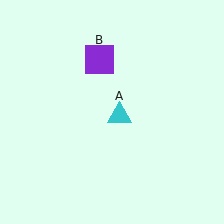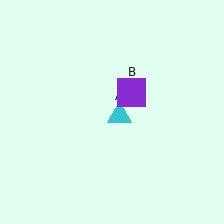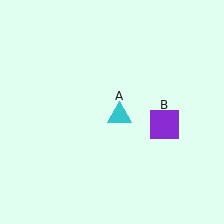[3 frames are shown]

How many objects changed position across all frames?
1 object changed position: purple square (object B).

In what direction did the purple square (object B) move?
The purple square (object B) moved down and to the right.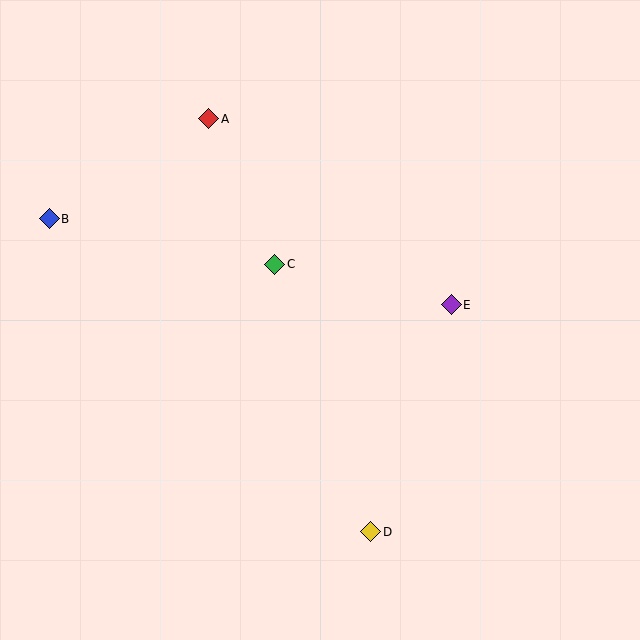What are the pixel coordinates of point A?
Point A is at (209, 119).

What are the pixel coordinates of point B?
Point B is at (49, 219).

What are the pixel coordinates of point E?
Point E is at (451, 305).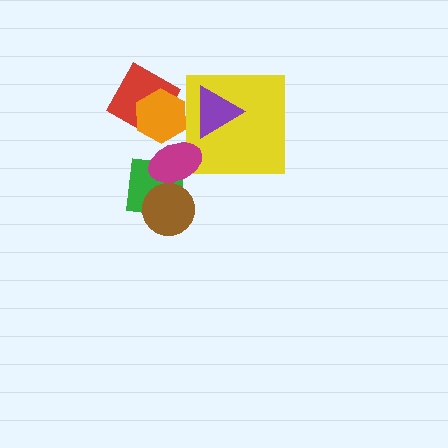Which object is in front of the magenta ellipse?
The brown circle is in front of the magenta ellipse.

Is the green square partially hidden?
Yes, it is partially covered by another shape.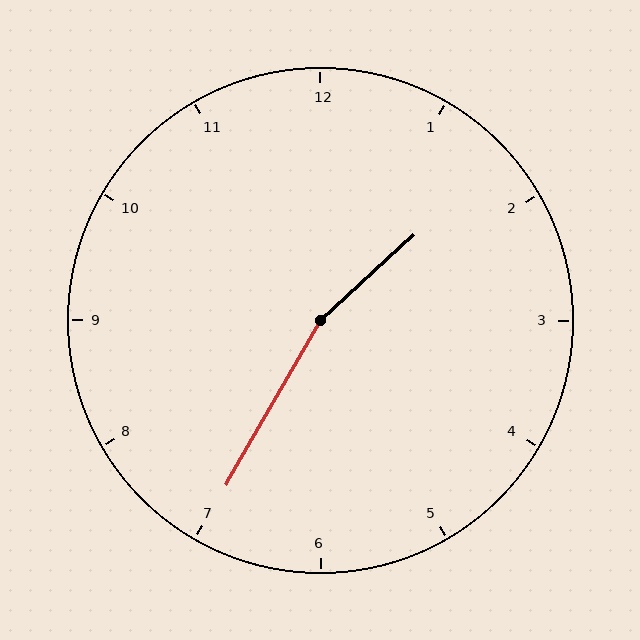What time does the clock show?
1:35.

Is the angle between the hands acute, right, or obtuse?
It is obtuse.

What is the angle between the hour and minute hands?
Approximately 162 degrees.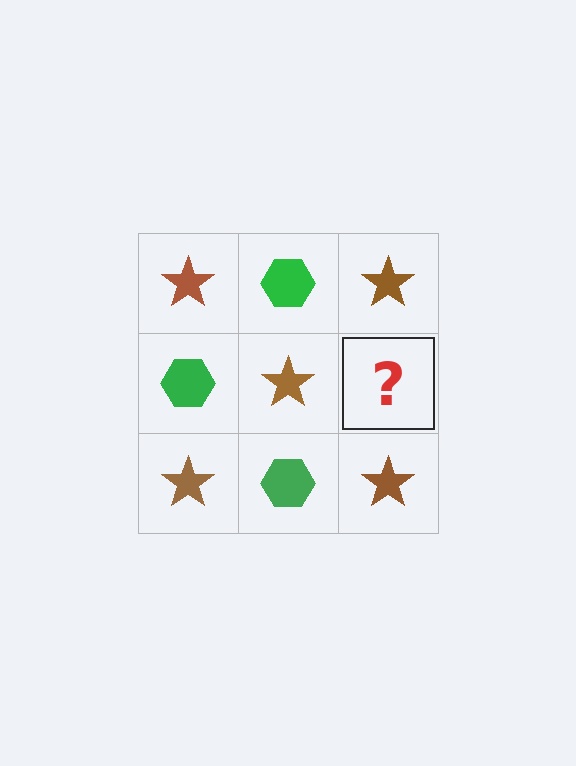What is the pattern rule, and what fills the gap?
The rule is that it alternates brown star and green hexagon in a checkerboard pattern. The gap should be filled with a green hexagon.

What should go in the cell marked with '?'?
The missing cell should contain a green hexagon.